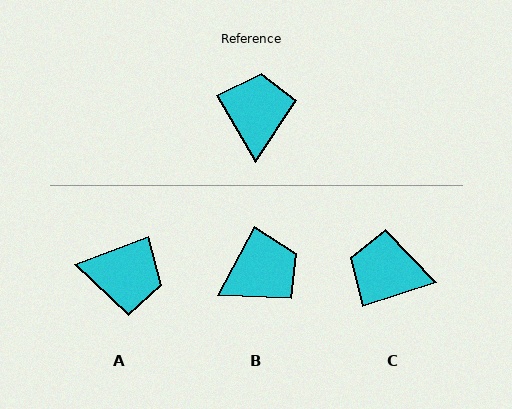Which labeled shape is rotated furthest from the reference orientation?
A, about 100 degrees away.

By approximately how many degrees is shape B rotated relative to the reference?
Approximately 59 degrees clockwise.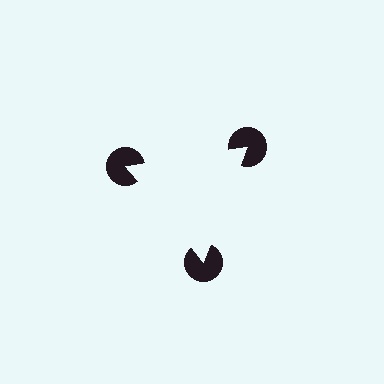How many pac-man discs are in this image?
There are 3 — one at each vertex of the illusory triangle.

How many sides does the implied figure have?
3 sides.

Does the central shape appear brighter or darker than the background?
It typically appears slightly brighter than the background, even though no actual brightness change is drawn.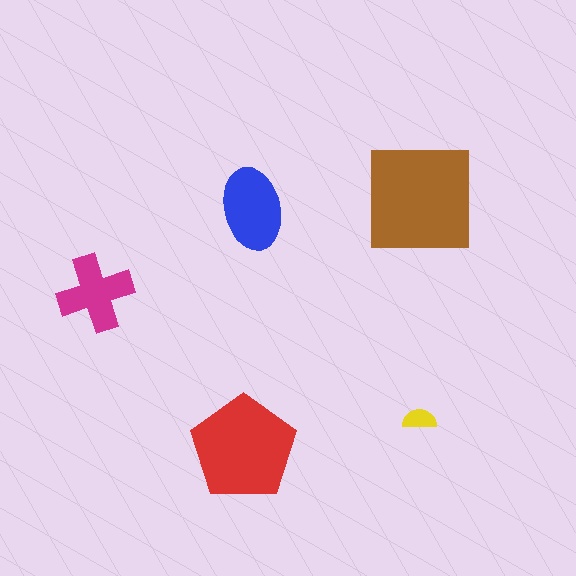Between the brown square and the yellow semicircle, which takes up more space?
The brown square.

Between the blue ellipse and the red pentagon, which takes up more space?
The red pentagon.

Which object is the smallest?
The yellow semicircle.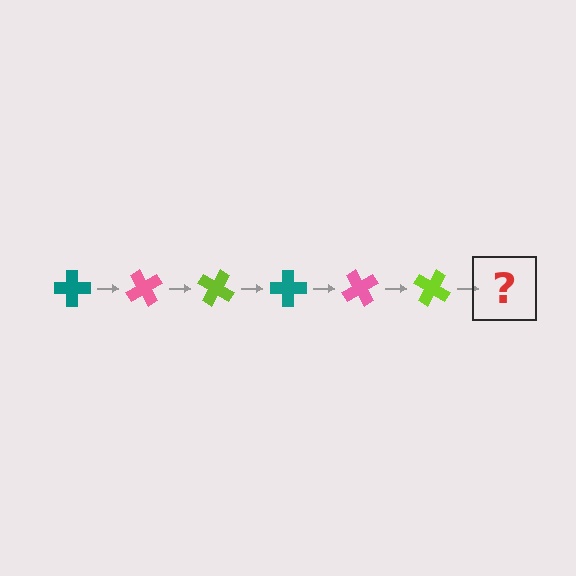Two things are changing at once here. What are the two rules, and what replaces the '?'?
The two rules are that it rotates 60 degrees each step and the color cycles through teal, pink, and lime. The '?' should be a teal cross, rotated 360 degrees from the start.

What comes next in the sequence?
The next element should be a teal cross, rotated 360 degrees from the start.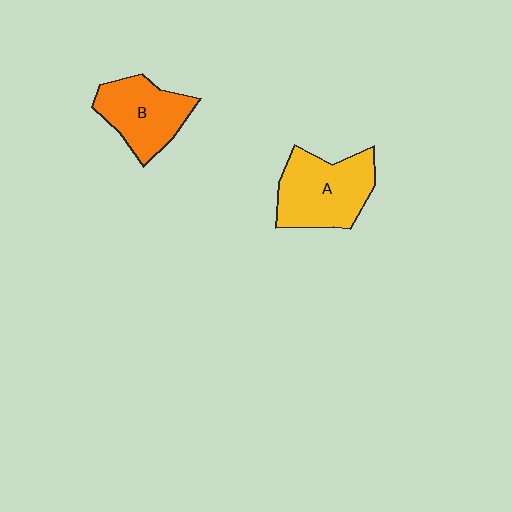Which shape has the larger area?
Shape A (yellow).